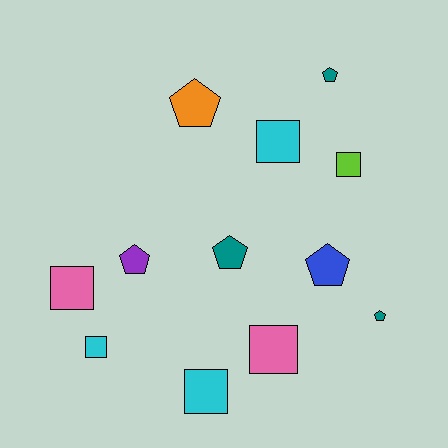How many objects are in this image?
There are 12 objects.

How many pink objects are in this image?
There are 2 pink objects.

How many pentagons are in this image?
There are 6 pentagons.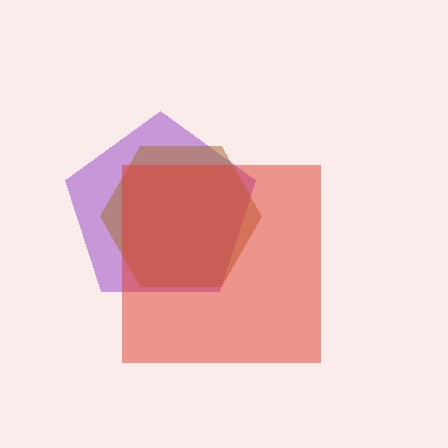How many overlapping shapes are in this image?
There are 3 overlapping shapes in the image.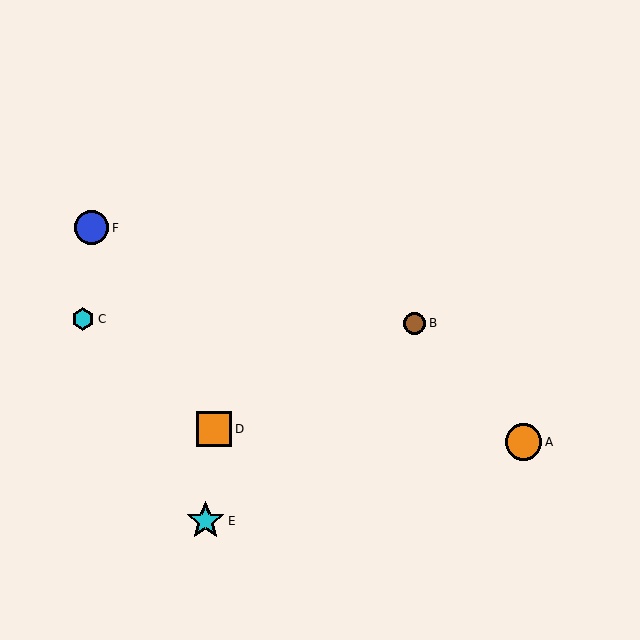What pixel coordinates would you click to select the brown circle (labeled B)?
Click at (415, 323) to select the brown circle B.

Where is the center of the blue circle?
The center of the blue circle is at (92, 228).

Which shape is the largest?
The cyan star (labeled E) is the largest.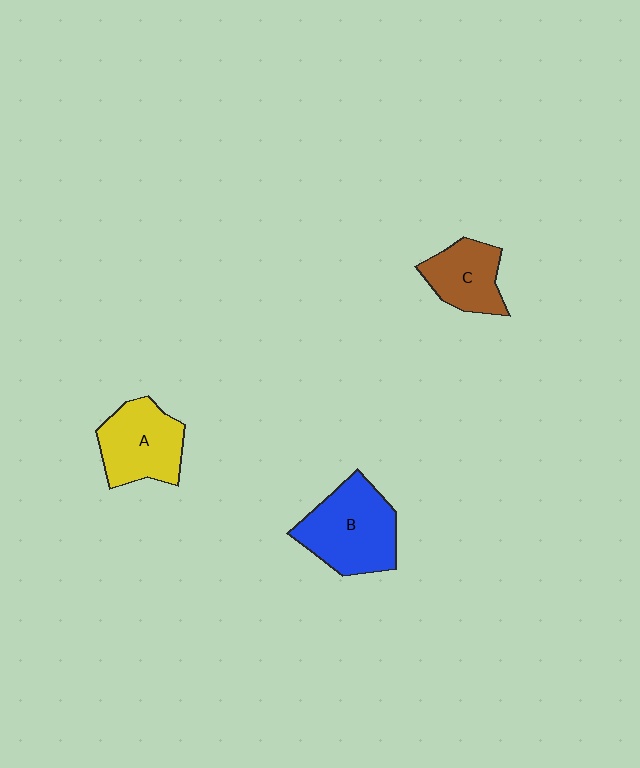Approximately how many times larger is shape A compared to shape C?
Approximately 1.3 times.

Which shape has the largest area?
Shape B (blue).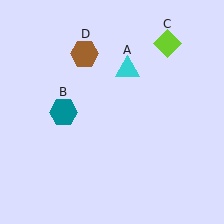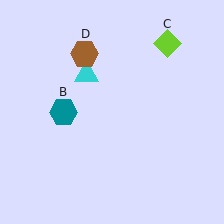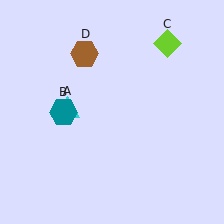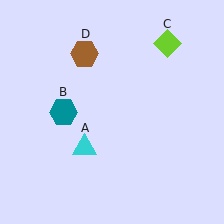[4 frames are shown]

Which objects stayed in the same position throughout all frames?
Teal hexagon (object B) and lime diamond (object C) and brown hexagon (object D) remained stationary.